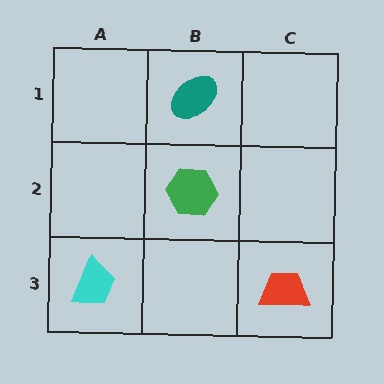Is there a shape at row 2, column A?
No, that cell is empty.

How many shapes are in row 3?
2 shapes.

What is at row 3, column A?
A cyan trapezoid.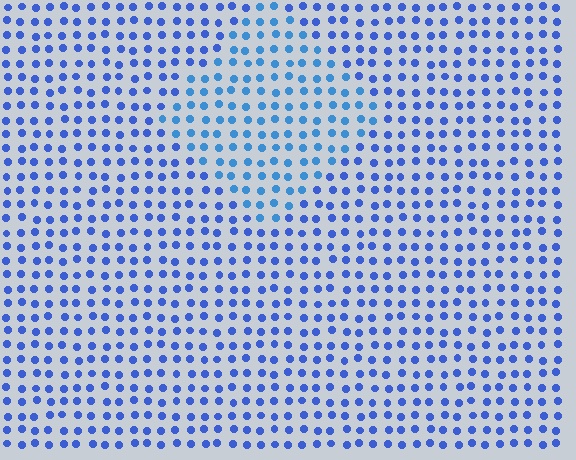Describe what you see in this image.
The image is filled with small blue elements in a uniform arrangement. A diamond-shaped region is visible where the elements are tinted to a slightly different hue, forming a subtle color boundary.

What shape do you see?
I see a diamond.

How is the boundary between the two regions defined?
The boundary is defined purely by a slight shift in hue (about 20 degrees). Spacing, size, and orientation are identical on both sides.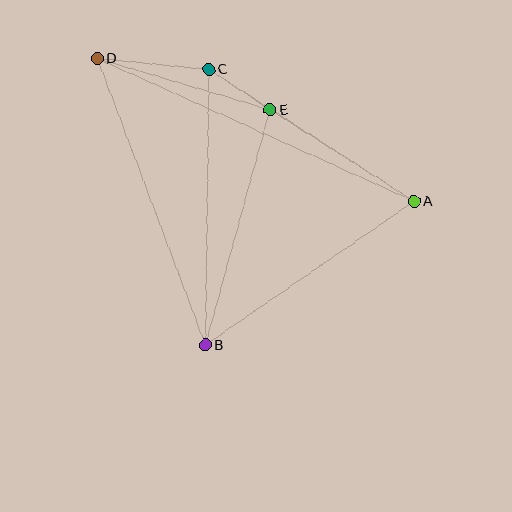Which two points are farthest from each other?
Points A and D are farthest from each other.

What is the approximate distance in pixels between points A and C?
The distance between A and C is approximately 244 pixels.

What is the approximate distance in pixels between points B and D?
The distance between B and D is approximately 306 pixels.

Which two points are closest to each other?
Points C and E are closest to each other.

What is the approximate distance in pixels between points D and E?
The distance between D and E is approximately 180 pixels.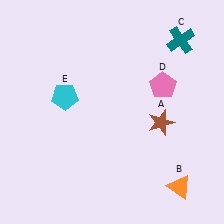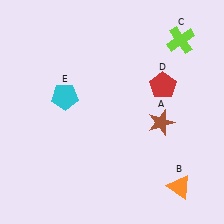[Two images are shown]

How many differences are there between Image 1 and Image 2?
There are 2 differences between the two images.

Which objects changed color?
C changed from teal to lime. D changed from pink to red.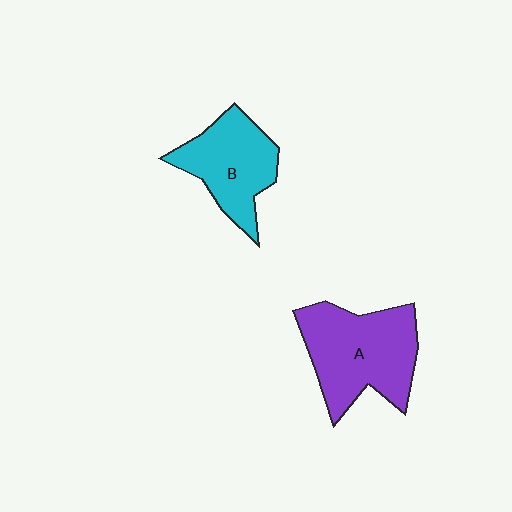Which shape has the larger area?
Shape A (purple).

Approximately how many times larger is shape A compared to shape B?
Approximately 1.3 times.